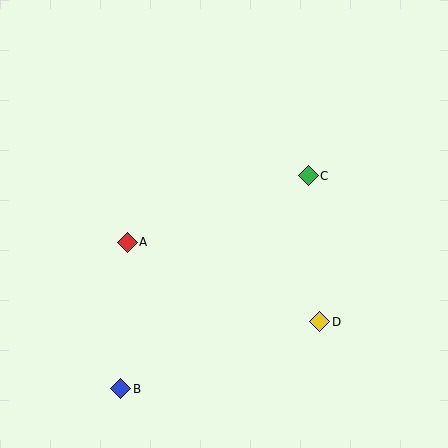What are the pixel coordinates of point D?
Point D is at (320, 322).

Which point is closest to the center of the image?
Point C at (308, 176) is closest to the center.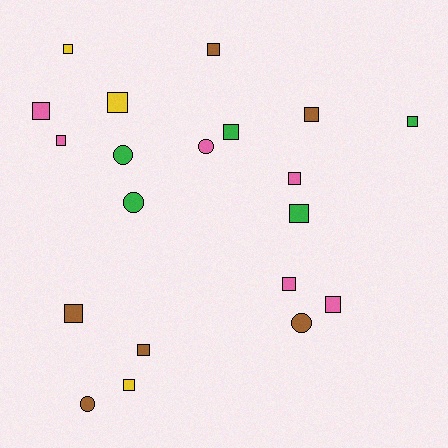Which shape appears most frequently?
Square, with 15 objects.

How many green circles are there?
There are 2 green circles.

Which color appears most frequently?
Pink, with 6 objects.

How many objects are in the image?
There are 20 objects.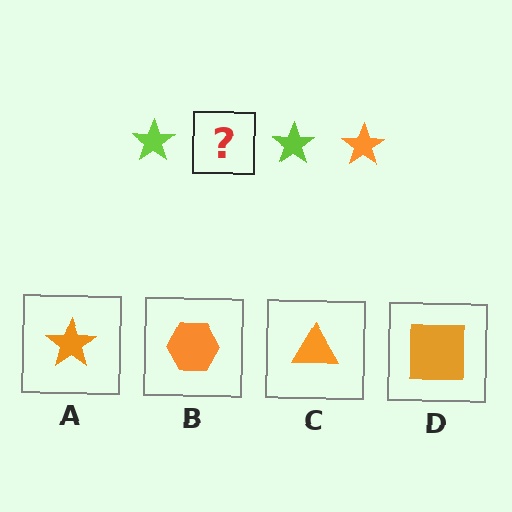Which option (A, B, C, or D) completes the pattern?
A.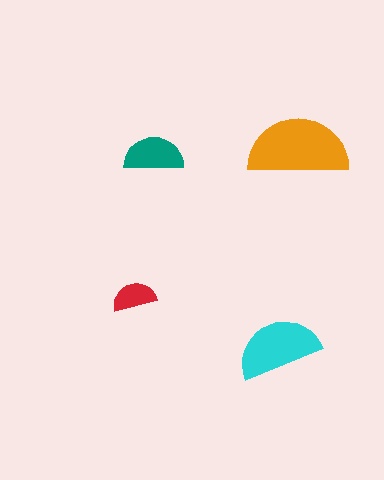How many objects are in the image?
There are 4 objects in the image.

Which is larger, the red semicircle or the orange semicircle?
The orange one.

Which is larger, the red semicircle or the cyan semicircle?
The cyan one.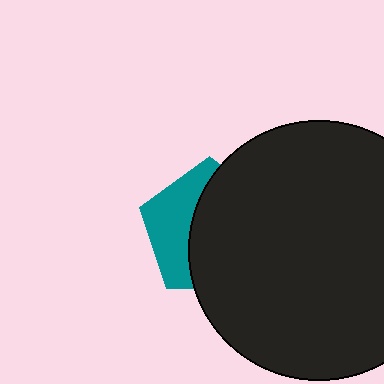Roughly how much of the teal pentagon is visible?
A small part of it is visible (roughly 37%).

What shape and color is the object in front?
The object in front is a black circle.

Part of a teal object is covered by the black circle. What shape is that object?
It is a pentagon.